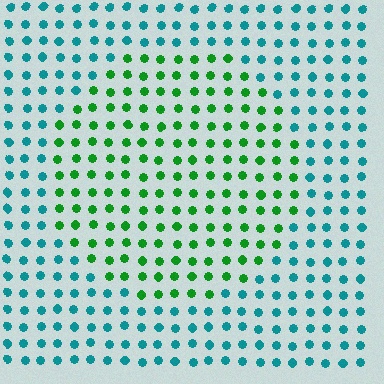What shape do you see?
I see a circle.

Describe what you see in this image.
The image is filled with small teal elements in a uniform arrangement. A circle-shaped region is visible where the elements are tinted to a slightly different hue, forming a subtle color boundary.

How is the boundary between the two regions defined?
The boundary is defined purely by a slight shift in hue (about 54 degrees). Spacing, size, and orientation are identical on both sides.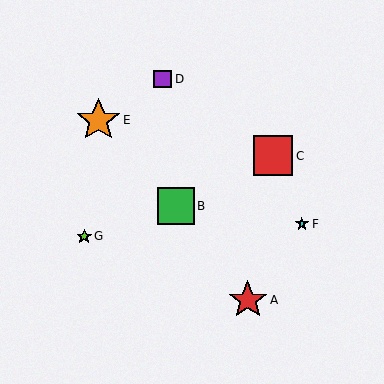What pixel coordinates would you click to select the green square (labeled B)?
Click at (176, 206) to select the green square B.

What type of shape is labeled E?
Shape E is an orange star.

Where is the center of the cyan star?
The center of the cyan star is at (302, 224).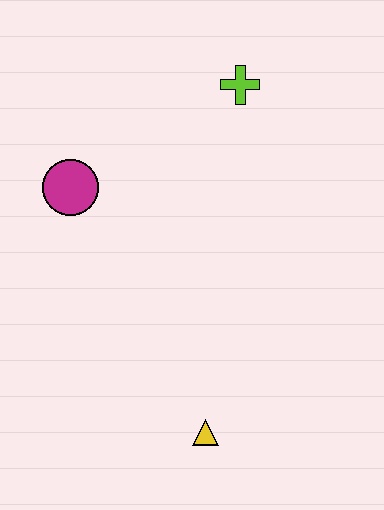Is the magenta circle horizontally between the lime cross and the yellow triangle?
No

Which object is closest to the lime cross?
The magenta circle is closest to the lime cross.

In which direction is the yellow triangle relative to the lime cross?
The yellow triangle is below the lime cross.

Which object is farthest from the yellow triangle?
The lime cross is farthest from the yellow triangle.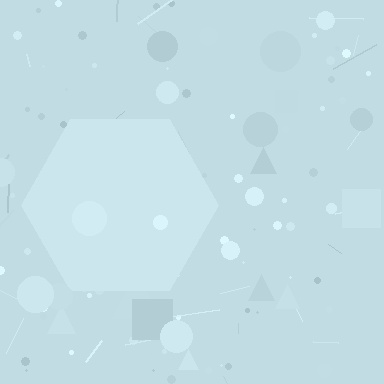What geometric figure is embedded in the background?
A hexagon is embedded in the background.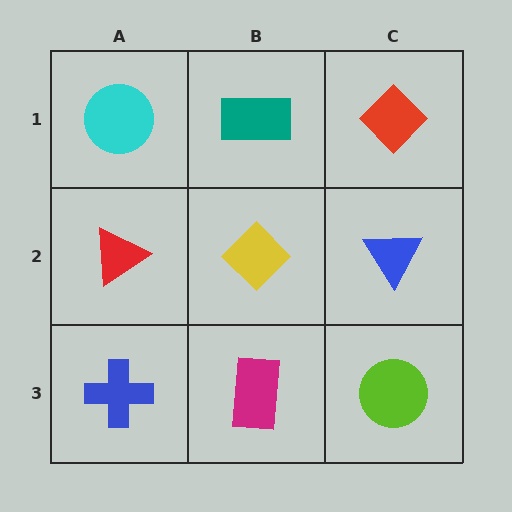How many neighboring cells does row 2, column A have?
3.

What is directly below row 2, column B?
A magenta rectangle.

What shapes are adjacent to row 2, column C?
A red diamond (row 1, column C), a lime circle (row 3, column C), a yellow diamond (row 2, column B).